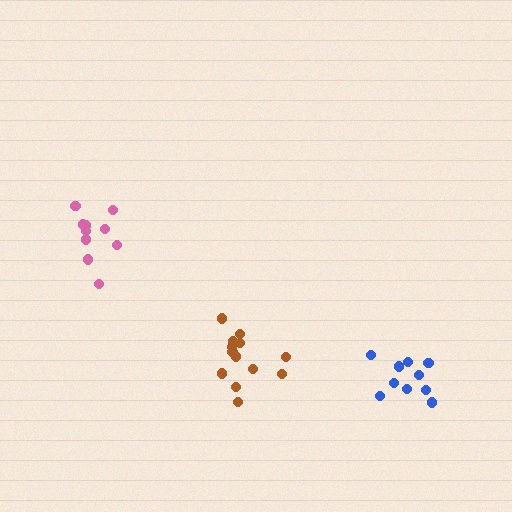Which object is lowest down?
The blue cluster is bottommost.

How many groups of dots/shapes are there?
There are 3 groups.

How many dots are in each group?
Group 1: 13 dots, Group 2: 10 dots, Group 3: 10 dots (33 total).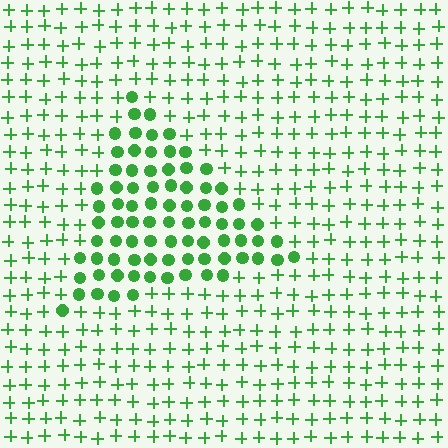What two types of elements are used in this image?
The image uses circles inside the triangle region and plus signs outside it.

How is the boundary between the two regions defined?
The boundary is defined by a change in element shape: circles inside vs. plus signs outside. All elements share the same color and spacing.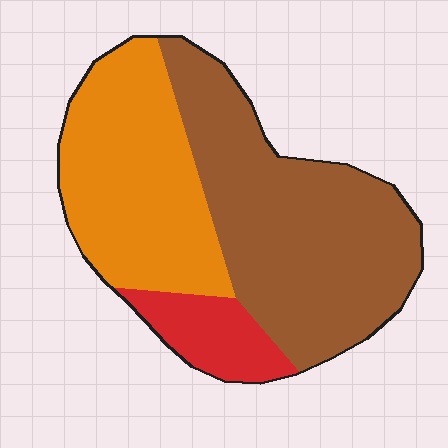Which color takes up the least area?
Red, at roughly 10%.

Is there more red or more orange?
Orange.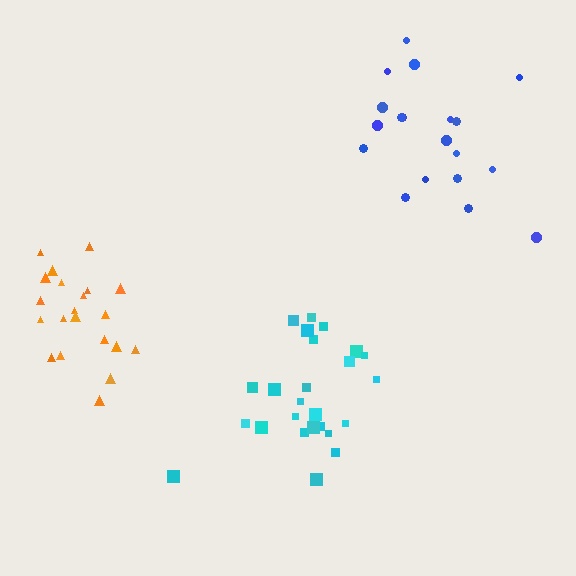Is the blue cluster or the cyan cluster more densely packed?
Cyan.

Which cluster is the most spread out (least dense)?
Blue.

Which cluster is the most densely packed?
Orange.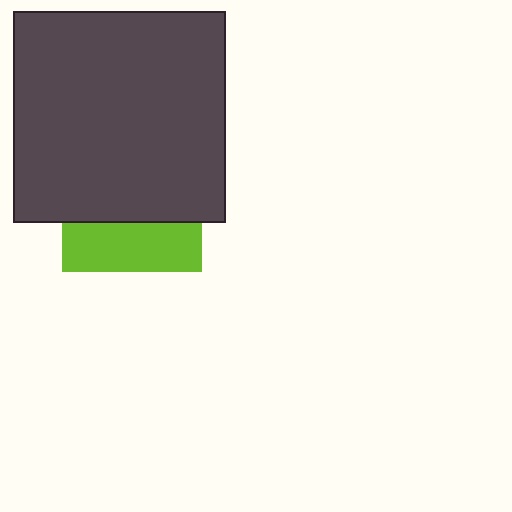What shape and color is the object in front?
The object in front is a dark gray square.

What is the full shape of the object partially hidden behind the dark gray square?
The partially hidden object is a lime square.